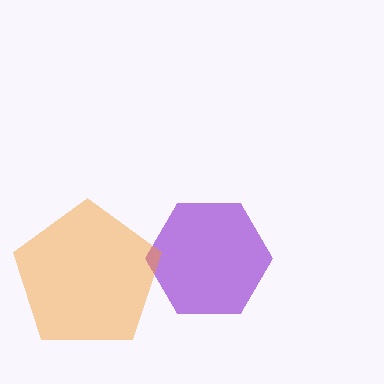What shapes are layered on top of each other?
The layered shapes are: a purple hexagon, an orange pentagon.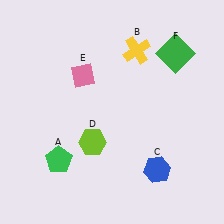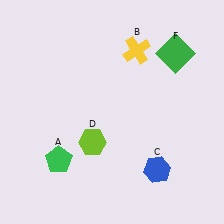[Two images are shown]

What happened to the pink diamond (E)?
The pink diamond (E) was removed in Image 2. It was in the top-left area of Image 1.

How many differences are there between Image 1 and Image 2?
There is 1 difference between the two images.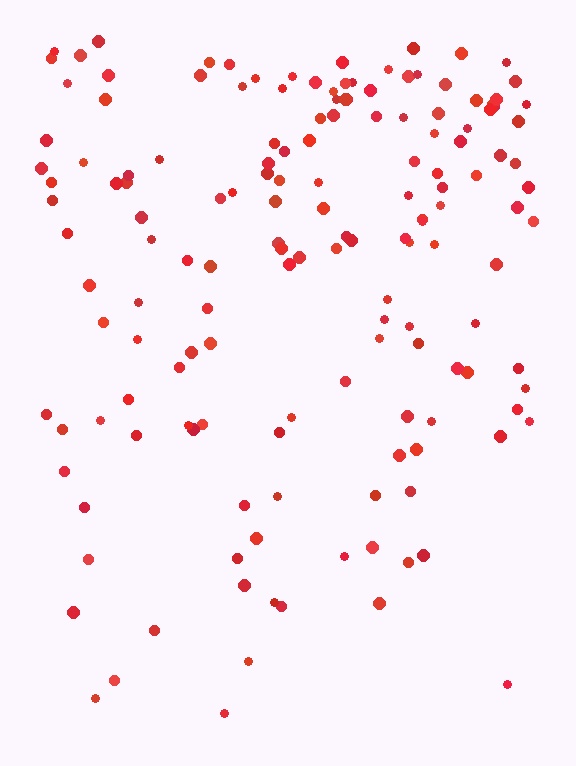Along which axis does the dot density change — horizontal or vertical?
Vertical.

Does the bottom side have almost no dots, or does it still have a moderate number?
Still a moderate number, just noticeably fewer than the top.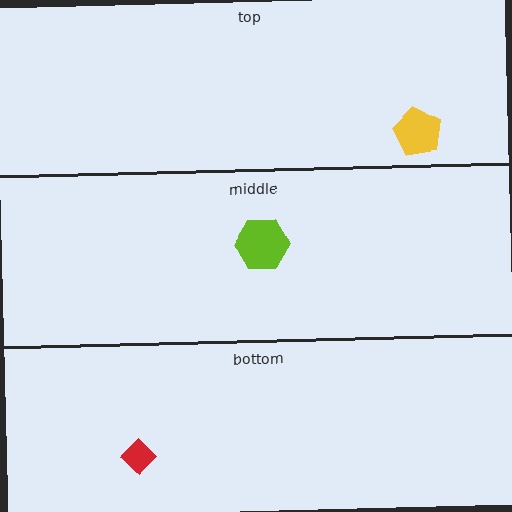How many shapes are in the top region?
1.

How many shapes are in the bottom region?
1.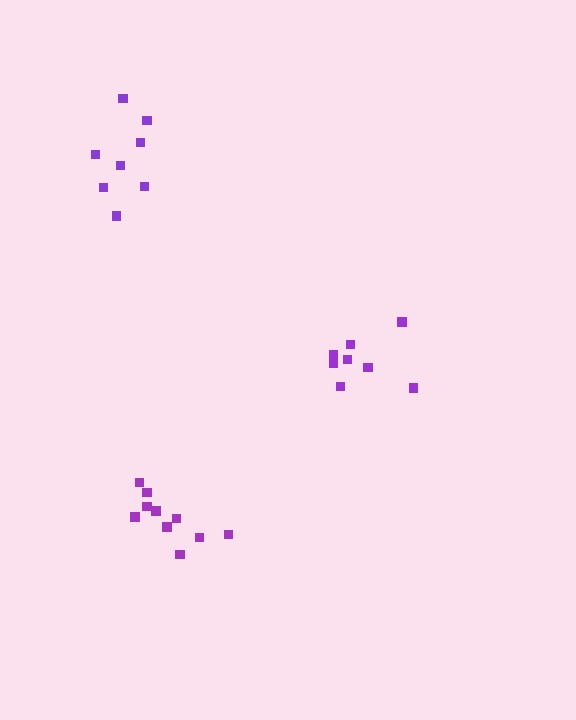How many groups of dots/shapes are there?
There are 3 groups.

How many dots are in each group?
Group 1: 10 dots, Group 2: 8 dots, Group 3: 8 dots (26 total).